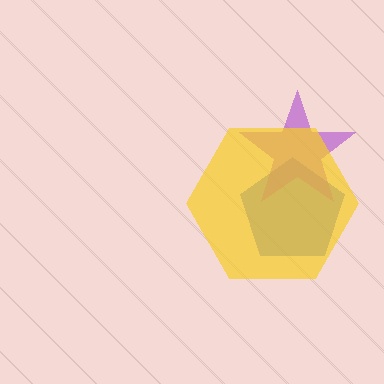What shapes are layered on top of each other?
The layered shapes are: a blue pentagon, a purple star, a yellow hexagon.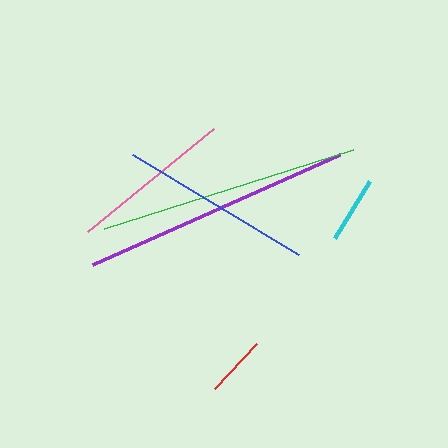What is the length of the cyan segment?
The cyan segment is approximately 66 pixels long.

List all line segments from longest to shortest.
From longest to shortest: purple, green, blue, pink, cyan, red.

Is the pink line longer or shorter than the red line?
The pink line is longer than the red line.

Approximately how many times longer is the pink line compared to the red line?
The pink line is approximately 2.6 times the length of the red line.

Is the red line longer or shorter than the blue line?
The blue line is longer than the red line.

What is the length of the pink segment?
The pink segment is approximately 163 pixels long.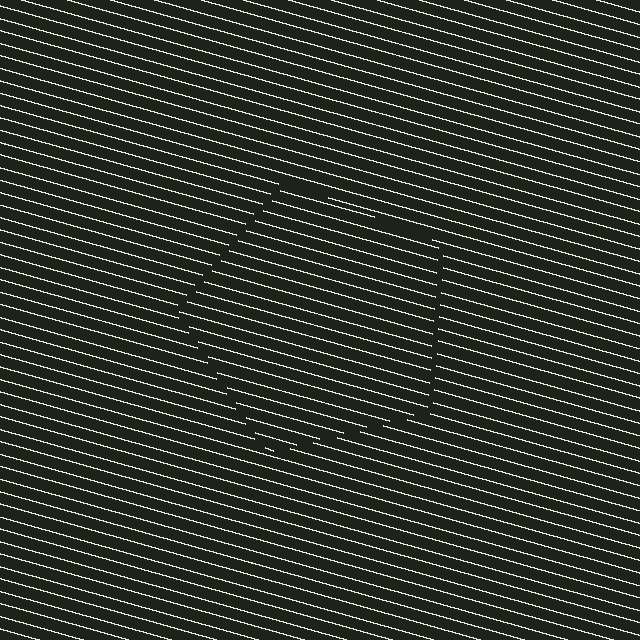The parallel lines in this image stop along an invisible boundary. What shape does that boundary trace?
An illusory pentagon. The interior of the shape contains the same grating, shifted by half a period — the contour is defined by the phase discontinuity where line-ends from the inner and outer gratings abut.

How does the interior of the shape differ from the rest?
The interior of the shape contains the same grating, shifted by half a period — the contour is defined by the phase discontinuity where line-ends from the inner and outer gratings abut.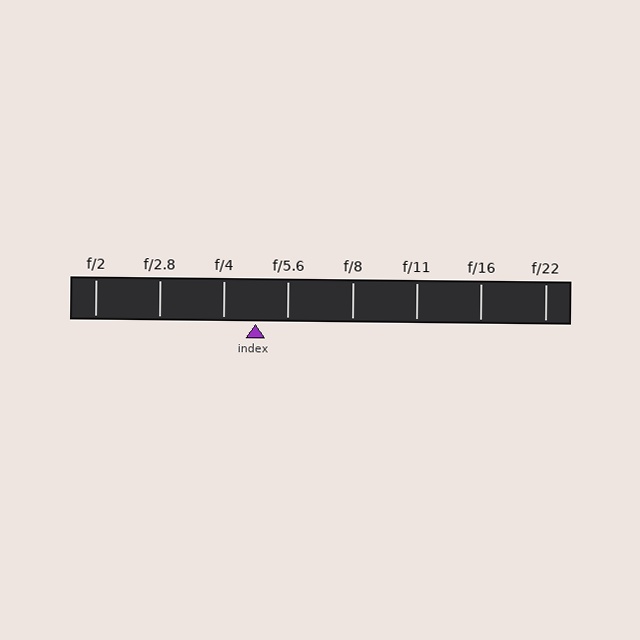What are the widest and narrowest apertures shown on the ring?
The widest aperture shown is f/2 and the narrowest is f/22.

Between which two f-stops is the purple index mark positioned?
The index mark is between f/4 and f/5.6.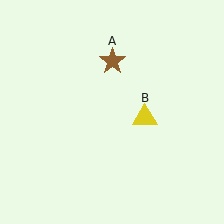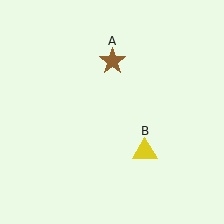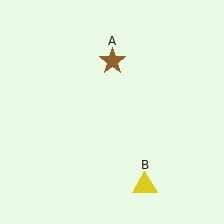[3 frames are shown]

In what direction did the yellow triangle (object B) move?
The yellow triangle (object B) moved down.